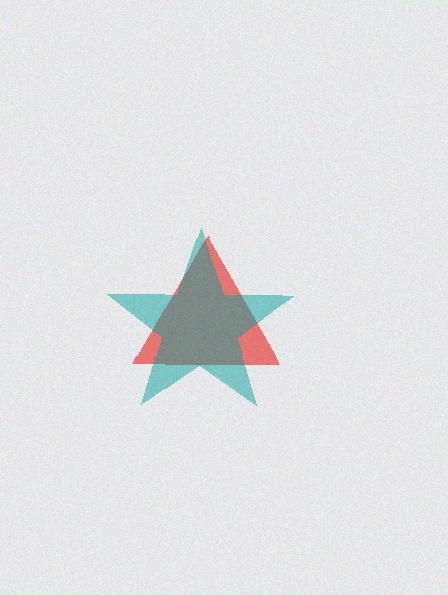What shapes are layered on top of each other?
The layered shapes are: a red triangle, a teal star.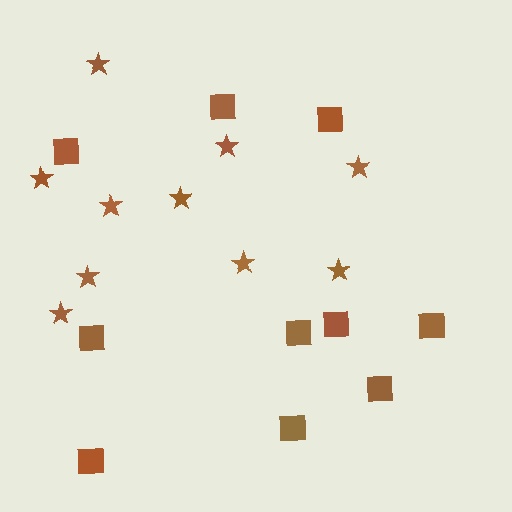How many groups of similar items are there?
There are 2 groups: one group of squares (10) and one group of stars (10).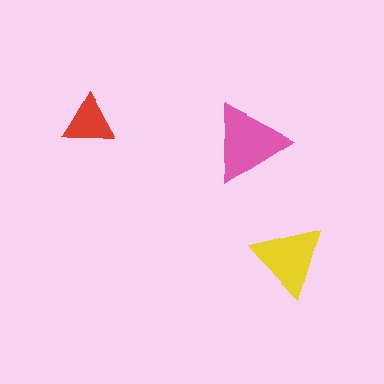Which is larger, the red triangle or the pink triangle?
The pink one.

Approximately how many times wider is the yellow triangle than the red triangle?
About 1.5 times wider.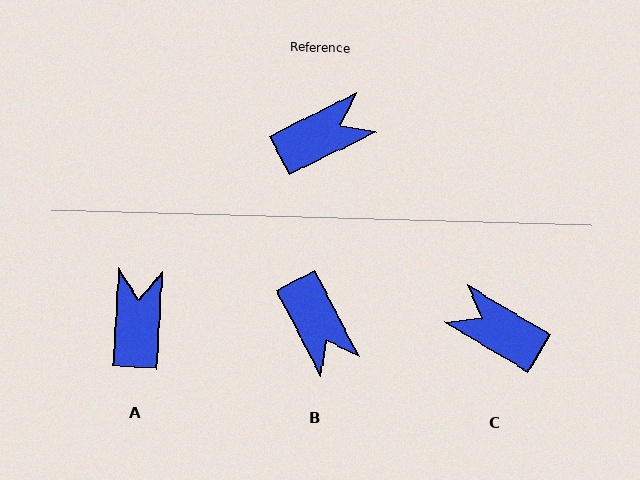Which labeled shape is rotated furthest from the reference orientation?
C, about 122 degrees away.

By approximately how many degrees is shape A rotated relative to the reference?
Approximately 60 degrees counter-clockwise.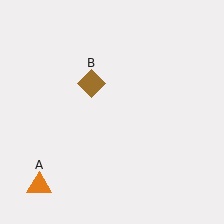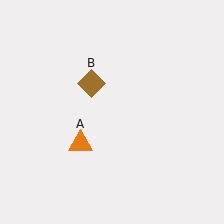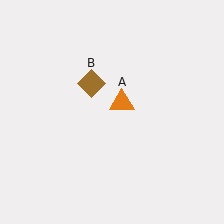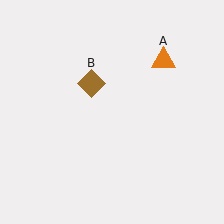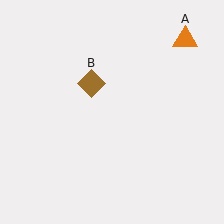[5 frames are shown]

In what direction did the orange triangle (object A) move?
The orange triangle (object A) moved up and to the right.